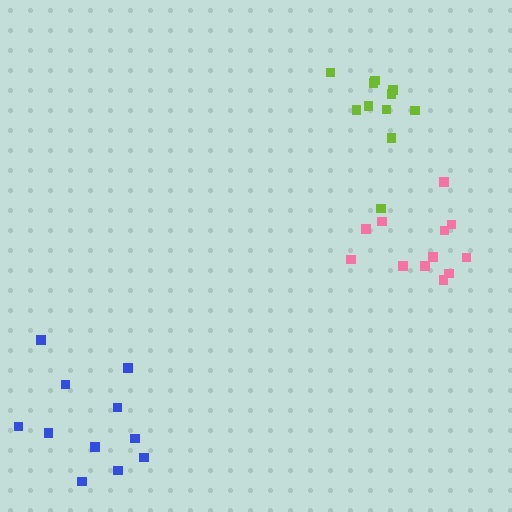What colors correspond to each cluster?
The clusters are colored: blue, lime, pink.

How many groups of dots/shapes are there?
There are 3 groups.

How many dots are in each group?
Group 1: 11 dots, Group 2: 11 dots, Group 3: 12 dots (34 total).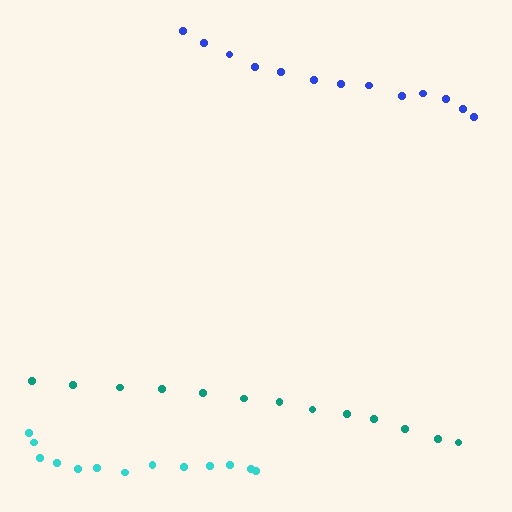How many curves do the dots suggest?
There are 3 distinct paths.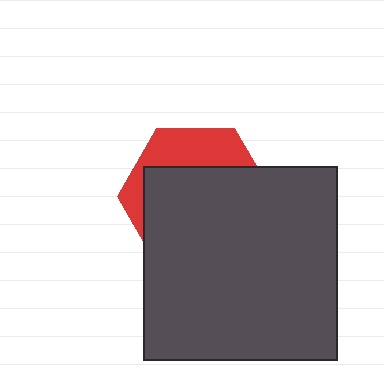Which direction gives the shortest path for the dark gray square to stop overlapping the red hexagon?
Moving down gives the shortest separation.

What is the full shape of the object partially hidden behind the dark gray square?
The partially hidden object is a red hexagon.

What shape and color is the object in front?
The object in front is a dark gray square.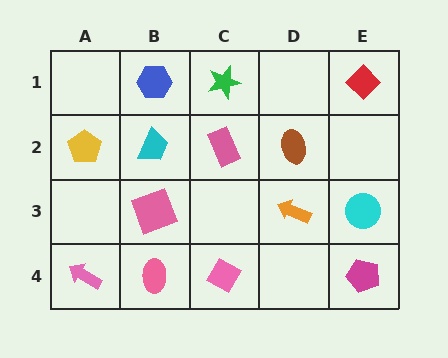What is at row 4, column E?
A magenta pentagon.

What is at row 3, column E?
A cyan circle.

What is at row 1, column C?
A green star.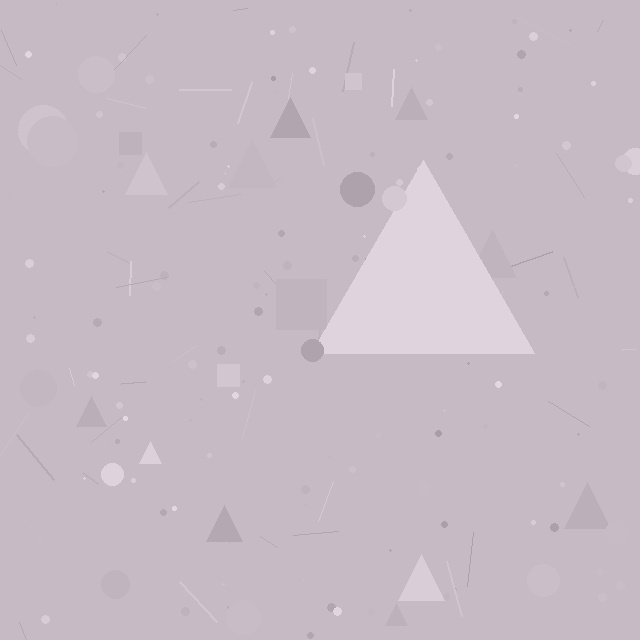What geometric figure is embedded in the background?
A triangle is embedded in the background.